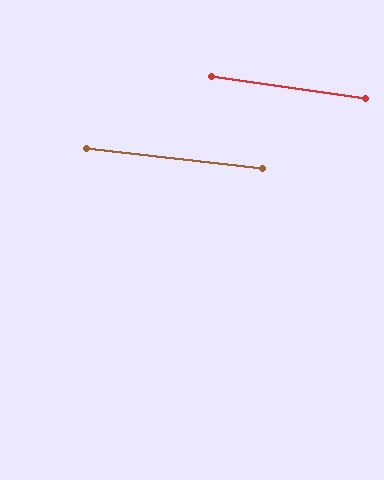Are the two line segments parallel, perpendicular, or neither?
Parallel — their directions differ by only 1.6°.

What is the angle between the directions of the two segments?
Approximately 2 degrees.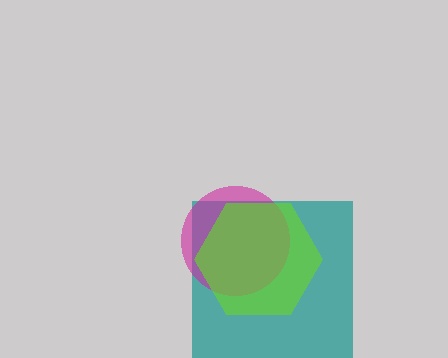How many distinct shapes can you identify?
There are 3 distinct shapes: a teal square, a magenta circle, a lime hexagon.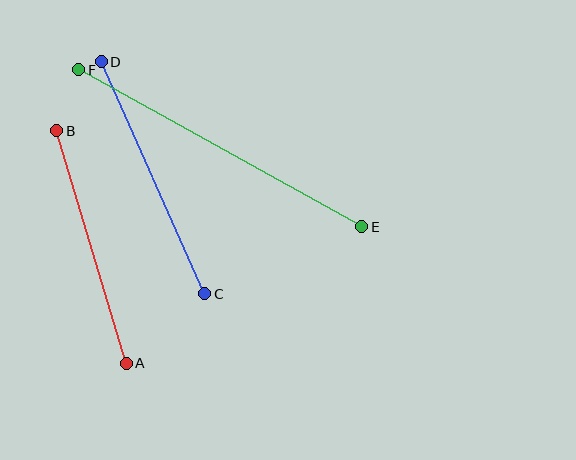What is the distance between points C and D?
The distance is approximately 254 pixels.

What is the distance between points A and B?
The distance is approximately 243 pixels.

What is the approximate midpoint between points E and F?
The midpoint is at approximately (220, 148) pixels.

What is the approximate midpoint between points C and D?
The midpoint is at approximately (153, 178) pixels.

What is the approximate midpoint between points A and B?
The midpoint is at approximately (91, 247) pixels.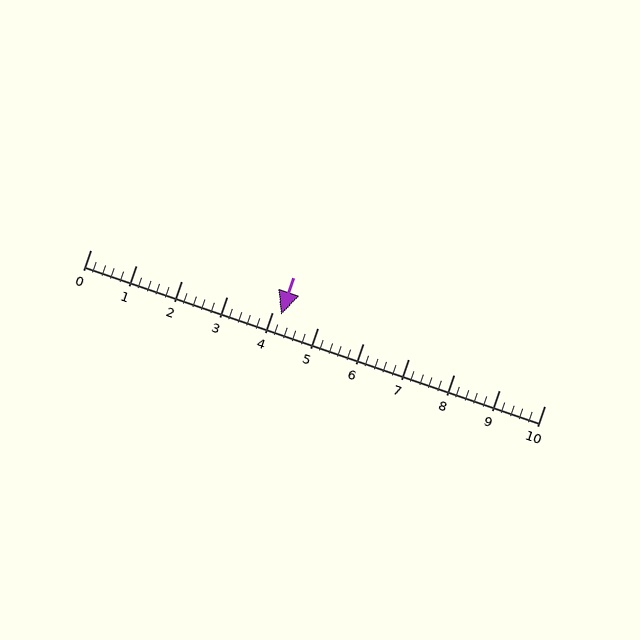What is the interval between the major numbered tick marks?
The major tick marks are spaced 1 units apart.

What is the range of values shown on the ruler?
The ruler shows values from 0 to 10.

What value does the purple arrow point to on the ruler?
The purple arrow points to approximately 4.2.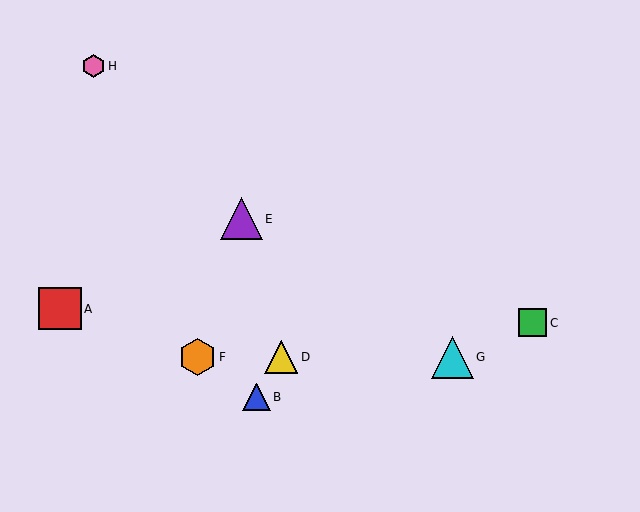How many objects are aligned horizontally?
3 objects (D, F, G) are aligned horizontally.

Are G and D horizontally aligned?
Yes, both are at y≈357.